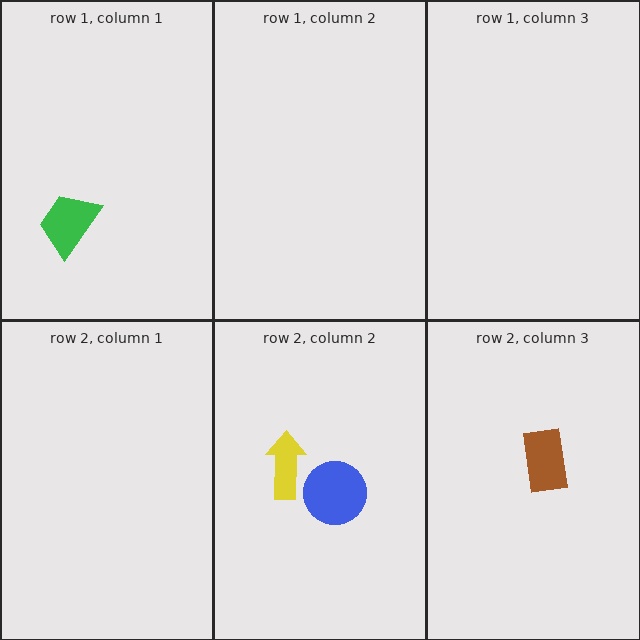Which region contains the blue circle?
The row 2, column 2 region.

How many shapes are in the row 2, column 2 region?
2.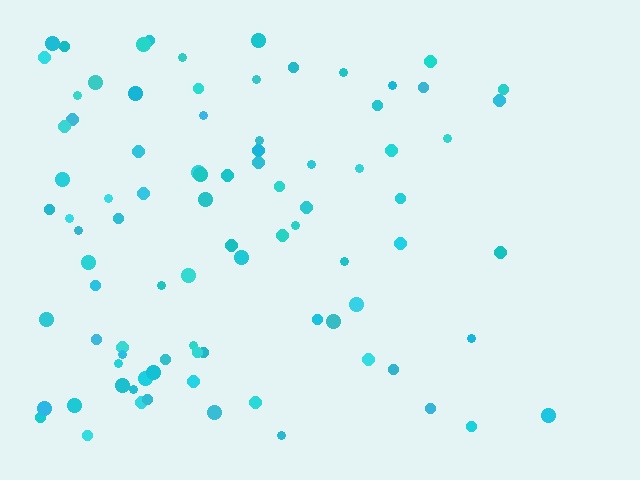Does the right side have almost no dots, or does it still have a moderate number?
Still a moderate number, just noticeably fewer than the left.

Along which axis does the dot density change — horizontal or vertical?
Horizontal.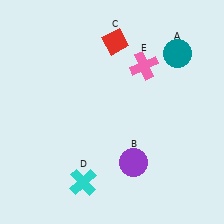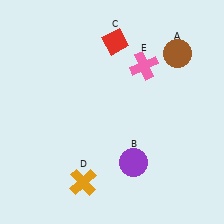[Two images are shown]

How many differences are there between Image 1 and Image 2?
There are 2 differences between the two images.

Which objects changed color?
A changed from teal to brown. D changed from cyan to orange.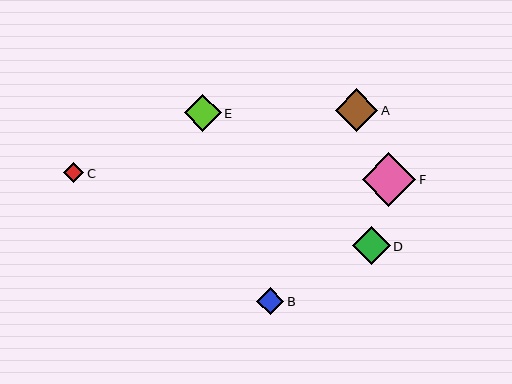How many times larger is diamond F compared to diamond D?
Diamond F is approximately 1.4 times the size of diamond D.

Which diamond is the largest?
Diamond F is the largest with a size of approximately 54 pixels.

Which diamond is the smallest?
Diamond C is the smallest with a size of approximately 20 pixels.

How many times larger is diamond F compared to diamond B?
Diamond F is approximately 2.0 times the size of diamond B.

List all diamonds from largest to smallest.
From largest to smallest: F, A, D, E, B, C.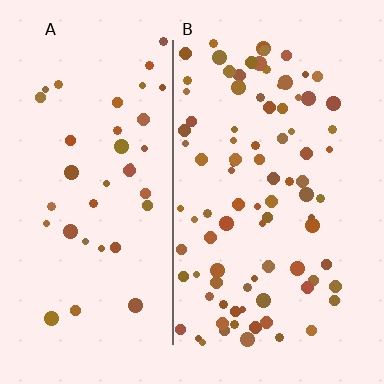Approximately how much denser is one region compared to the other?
Approximately 2.3× — region B over region A.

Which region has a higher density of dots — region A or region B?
B (the right).